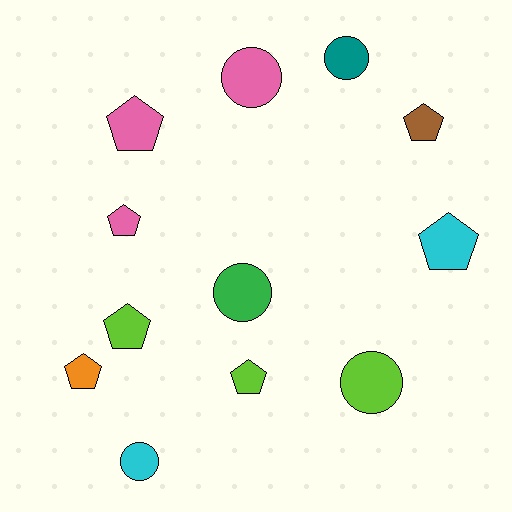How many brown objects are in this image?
There is 1 brown object.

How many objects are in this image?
There are 12 objects.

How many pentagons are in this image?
There are 7 pentagons.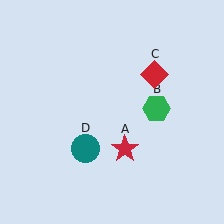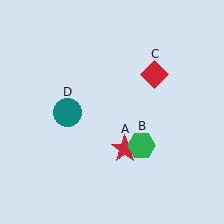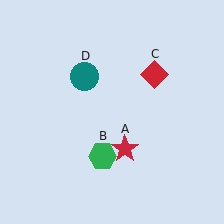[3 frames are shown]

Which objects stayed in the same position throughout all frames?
Red star (object A) and red diamond (object C) remained stationary.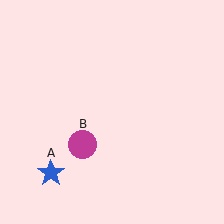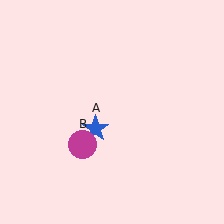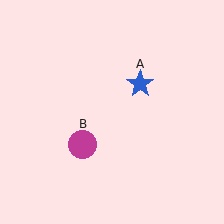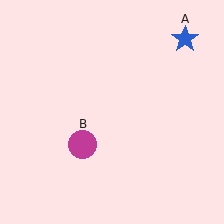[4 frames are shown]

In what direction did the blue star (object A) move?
The blue star (object A) moved up and to the right.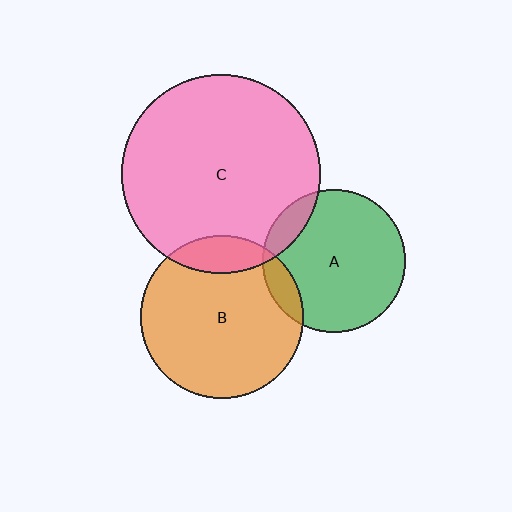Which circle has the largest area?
Circle C (pink).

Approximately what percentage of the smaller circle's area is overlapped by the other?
Approximately 10%.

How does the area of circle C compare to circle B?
Approximately 1.5 times.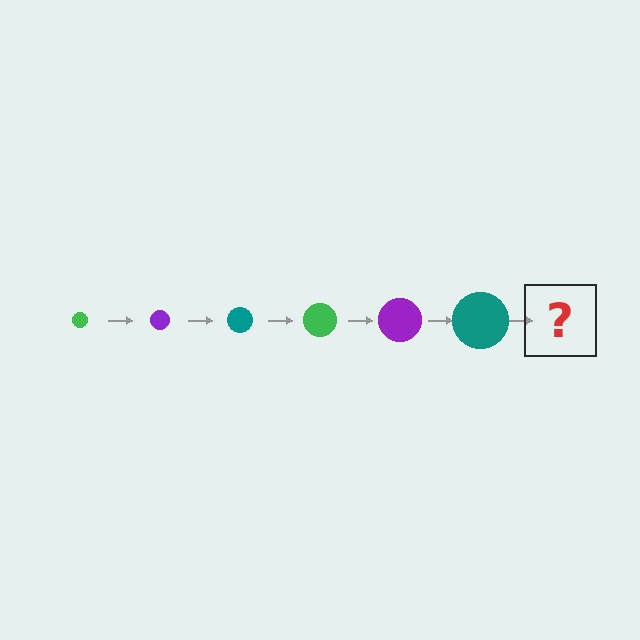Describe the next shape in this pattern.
It should be a green circle, larger than the previous one.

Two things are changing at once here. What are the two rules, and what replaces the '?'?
The two rules are that the circle grows larger each step and the color cycles through green, purple, and teal. The '?' should be a green circle, larger than the previous one.